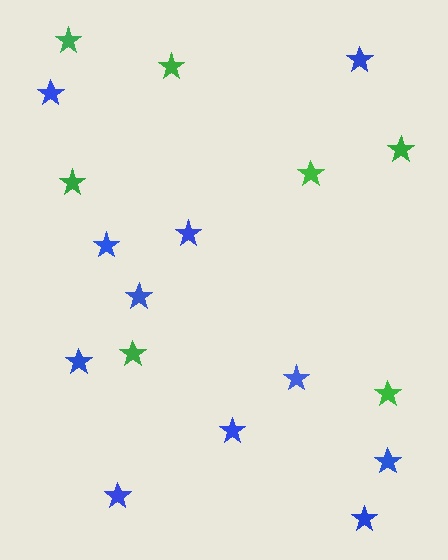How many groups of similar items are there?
There are 2 groups: one group of blue stars (11) and one group of green stars (7).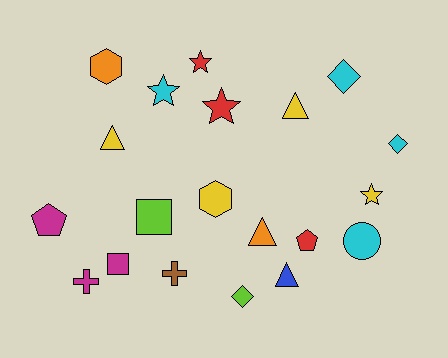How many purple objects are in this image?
There are no purple objects.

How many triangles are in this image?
There are 4 triangles.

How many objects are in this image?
There are 20 objects.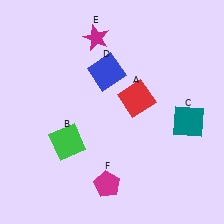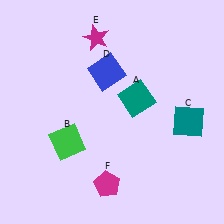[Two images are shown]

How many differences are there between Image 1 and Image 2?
There is 1 difference between the two images.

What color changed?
The square (A) changed from red in Image 1 to teal in Image 2.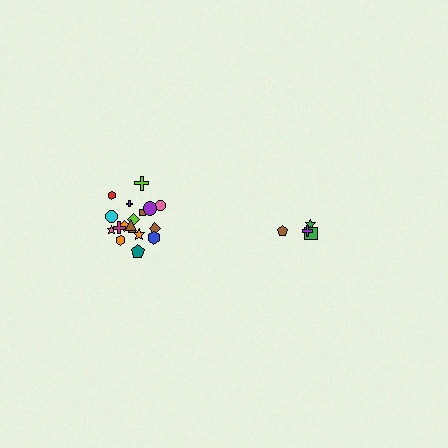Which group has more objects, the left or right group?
The left group.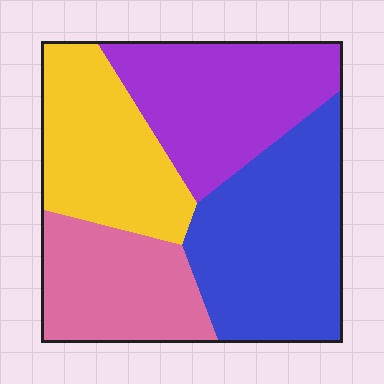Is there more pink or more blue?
Blue.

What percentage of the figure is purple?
Purple covers roughly 25% of the figure.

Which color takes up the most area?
Blue, at roughly 30%.